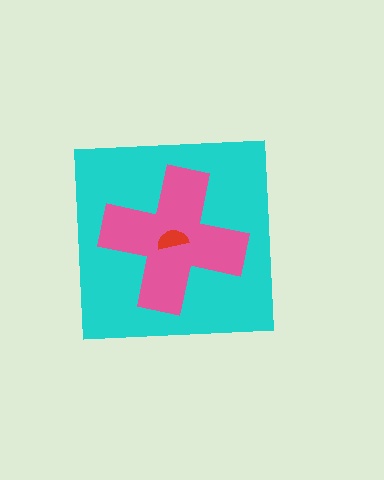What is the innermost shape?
The red semicircle.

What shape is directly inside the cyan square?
The pink cross.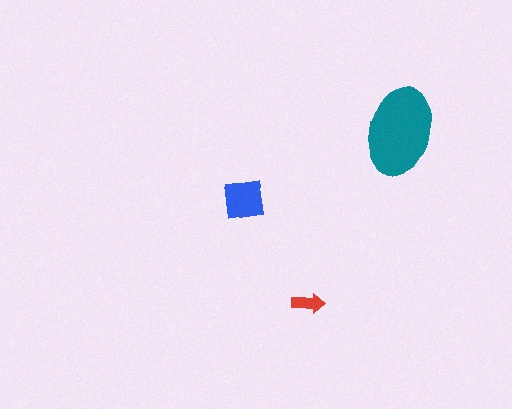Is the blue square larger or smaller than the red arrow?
Larger.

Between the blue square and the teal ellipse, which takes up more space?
The teal ellipse.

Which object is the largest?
The teal ellipse.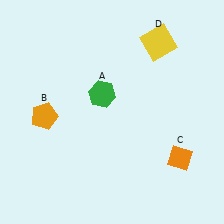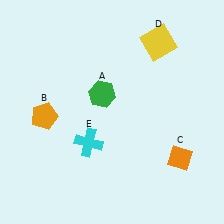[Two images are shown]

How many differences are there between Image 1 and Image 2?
There is 1 difference between the two images.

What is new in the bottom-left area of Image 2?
A cyan cross (E) was added in the bottom-left area of Image 2.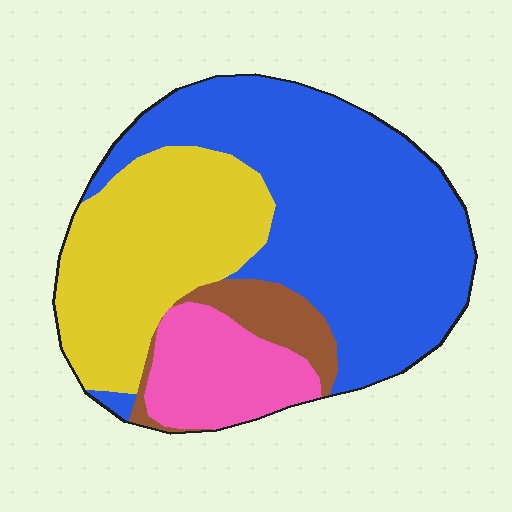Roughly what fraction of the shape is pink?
Pink covers 14% of the shape.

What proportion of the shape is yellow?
Yellow covers around 30% of the shape.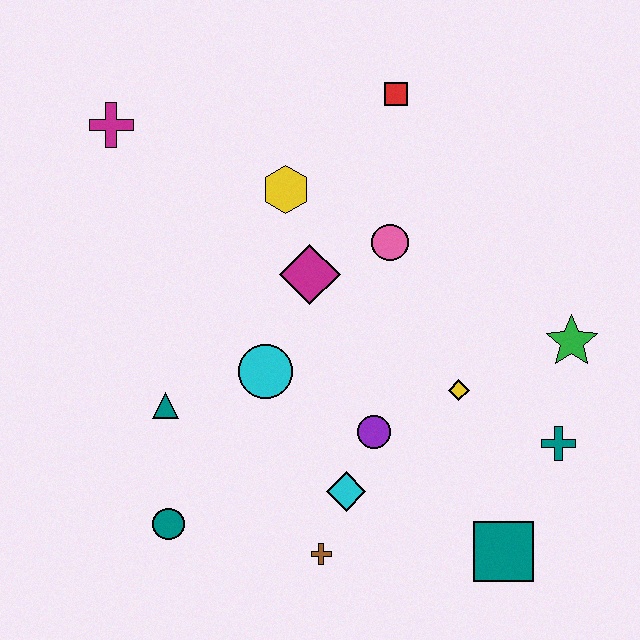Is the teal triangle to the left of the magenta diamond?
Yes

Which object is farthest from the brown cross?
The magenta cross is farthest from the brown cross.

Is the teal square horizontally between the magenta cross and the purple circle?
No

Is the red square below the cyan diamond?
No